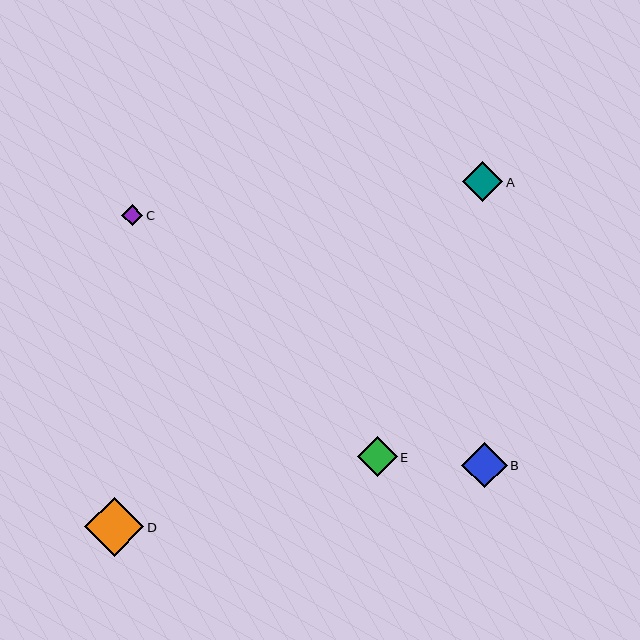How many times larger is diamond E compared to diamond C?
Diamond E is approximately 1.9 times the size of diamond C.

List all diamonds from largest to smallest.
From largest to smallest: D, B, A, E, C.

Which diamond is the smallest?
Diamond C is the smallest with a size of approximately 21 pixels.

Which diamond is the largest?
Diamond D is the largest with a size of approximately 59 pixels.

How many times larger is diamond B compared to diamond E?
Diamond B is approximately 1.1 times the size of diamond E.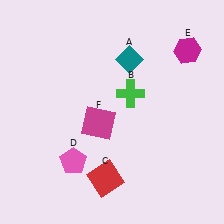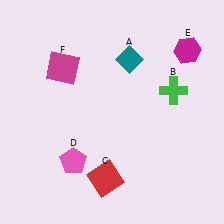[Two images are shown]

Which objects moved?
The objects that moved are: the green cross (B), the magenta square (F).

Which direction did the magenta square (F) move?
The magenta square (F) moved up.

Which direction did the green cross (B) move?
The green cross (B) moved right.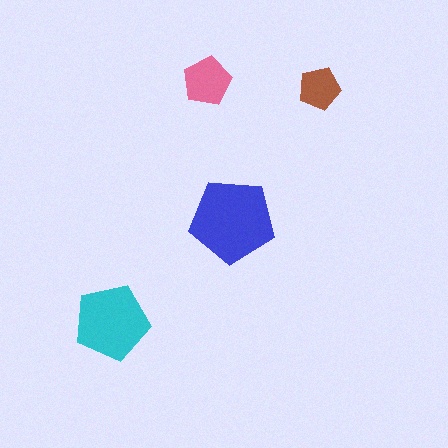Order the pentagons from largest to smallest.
the blue one, the cyan one, the pink one, the brown one.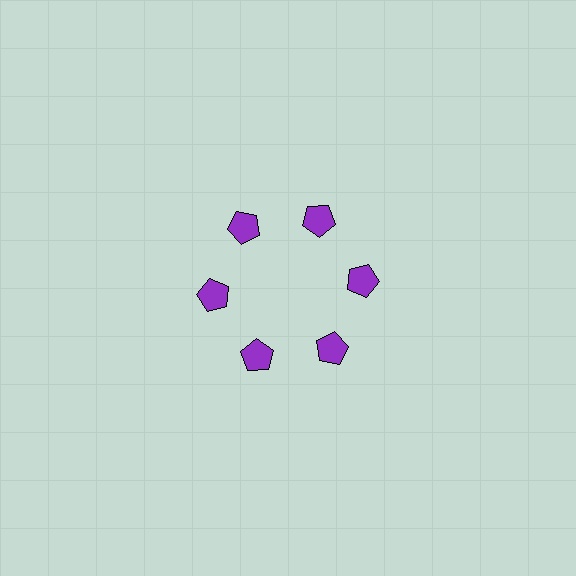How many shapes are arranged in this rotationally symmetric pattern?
There are 6 shapes, arranged in 6 groups of 1.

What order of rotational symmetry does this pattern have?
This pattern has 6-fold rotational symmetry.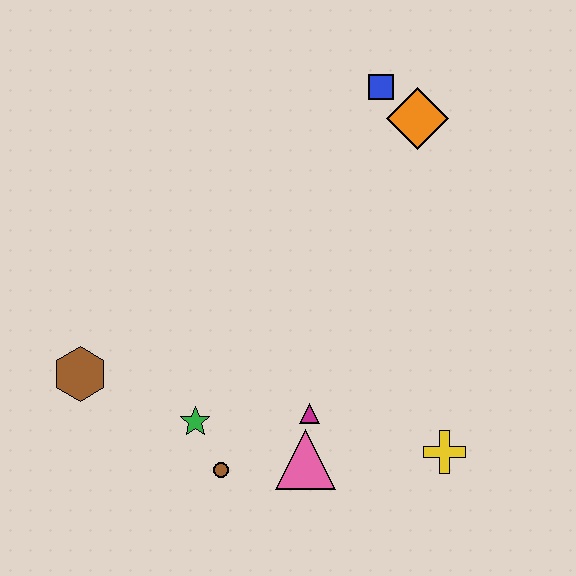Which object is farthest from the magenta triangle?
The blue square is farthest from the magenta triangle.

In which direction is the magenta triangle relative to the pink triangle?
The magenta triangle is above the pink triangle.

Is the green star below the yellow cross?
No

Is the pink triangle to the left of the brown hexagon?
No